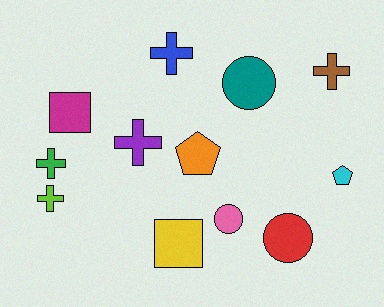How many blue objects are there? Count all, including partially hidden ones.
There is 1 blue object.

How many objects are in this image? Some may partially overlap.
There are 12 objects.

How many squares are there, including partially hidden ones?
There are 2 squares.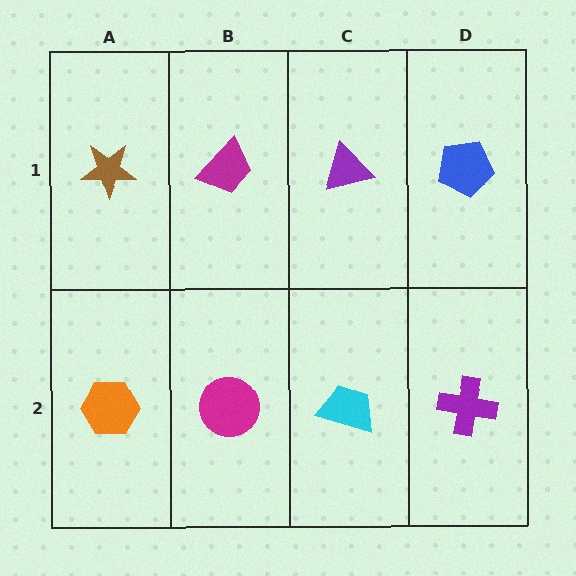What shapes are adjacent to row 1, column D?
A purple cross (row 2, column D), a purple triangle (row 1, column C).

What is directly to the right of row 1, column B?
A purple triangle.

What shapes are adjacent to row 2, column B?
A magenta trapezoid (row 1, column B), an orange hexagon (row 2, column A), a cyan trapezoid (row 2, column C).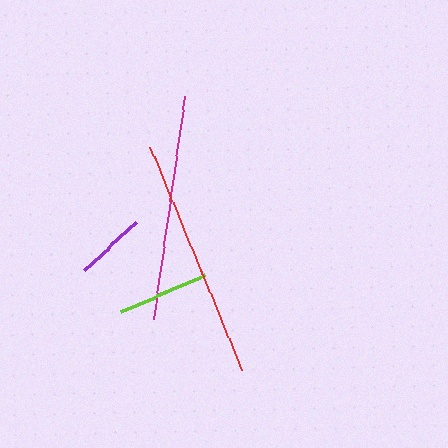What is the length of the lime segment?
The lime segment is approximately 93 pixels long.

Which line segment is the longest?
The red line is the longest at approximately 241 pixels.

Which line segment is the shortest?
The purple line is the shortest at approximately 70 pixels.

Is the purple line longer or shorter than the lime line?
The lime line is longer than the purple line.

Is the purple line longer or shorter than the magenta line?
The magenta line is longer than the purple line.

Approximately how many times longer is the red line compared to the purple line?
The red line is approximately 3.4 times the length of the purple line.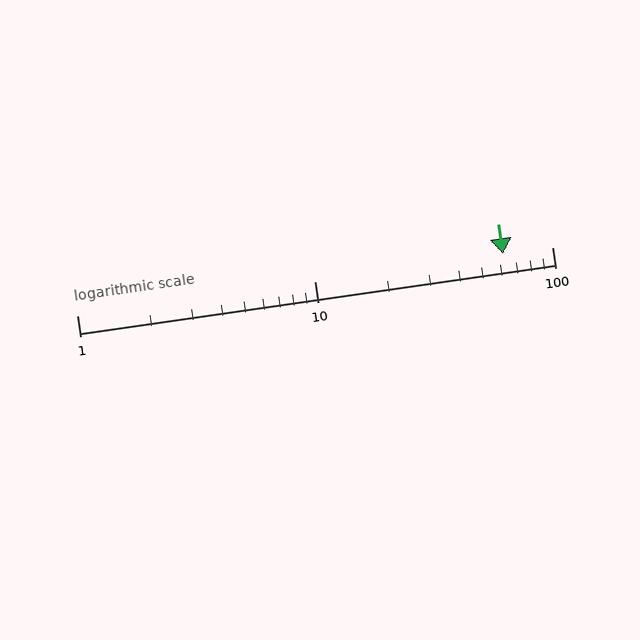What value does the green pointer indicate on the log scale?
The pointer indicates approximately 62.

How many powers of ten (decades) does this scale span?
The scale spans 2 decades, from 1 to 100.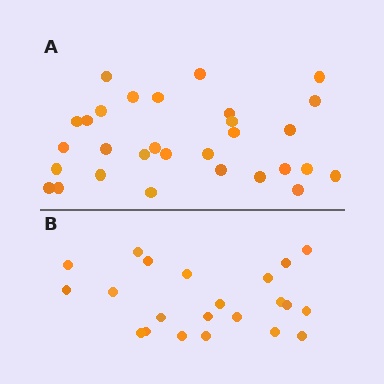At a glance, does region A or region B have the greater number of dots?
Region A (the top region) has more dots.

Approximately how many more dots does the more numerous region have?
Region A has roughly 8 or so more dots than region B.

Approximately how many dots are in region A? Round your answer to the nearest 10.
About 30 dots.